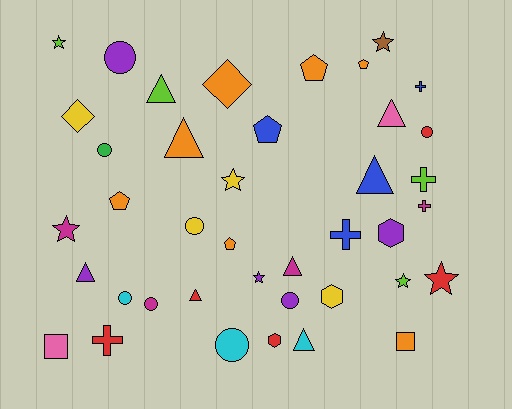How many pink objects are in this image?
There are 2 pink objects.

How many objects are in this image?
There are 40 objects.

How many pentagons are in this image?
There are 5 pentagons.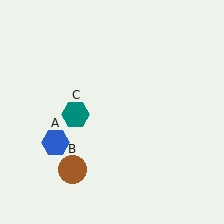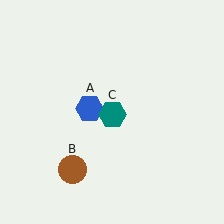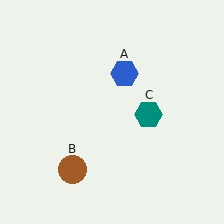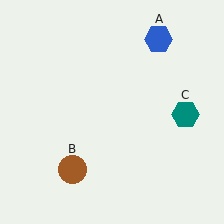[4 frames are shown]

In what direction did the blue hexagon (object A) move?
The blue hexagon (object A) moved up and to the right.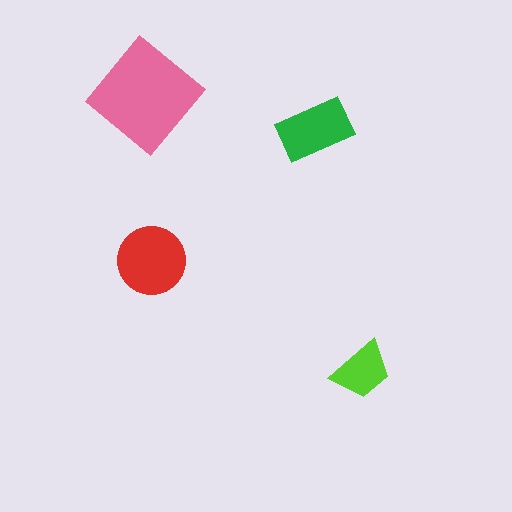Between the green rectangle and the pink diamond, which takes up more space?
The pink diamond.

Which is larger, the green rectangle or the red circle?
The red circle.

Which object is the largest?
The pink diamond.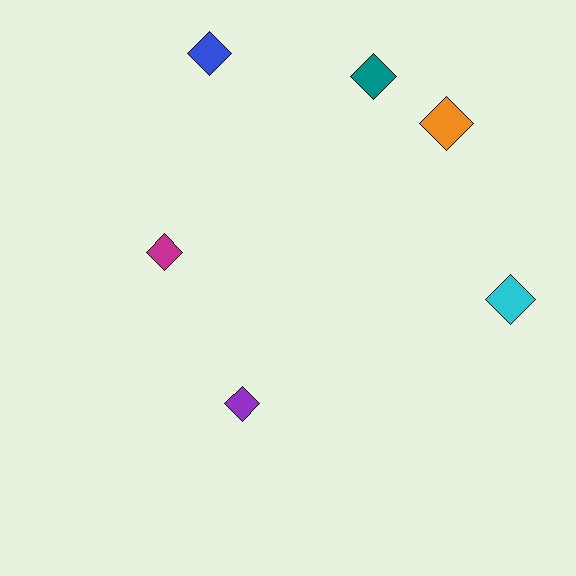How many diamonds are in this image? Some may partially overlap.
There are 6 diamonds.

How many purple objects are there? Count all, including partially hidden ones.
There is 1 purple object.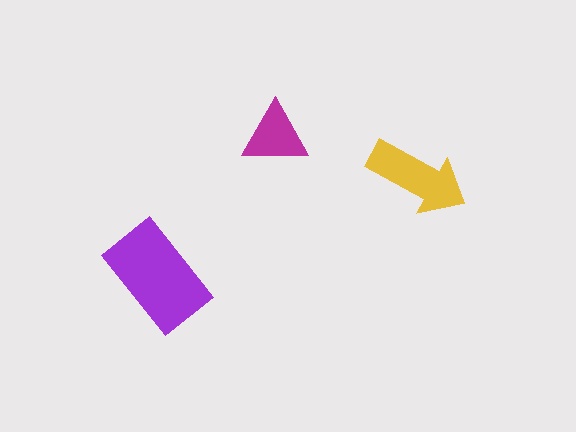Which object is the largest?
The purple rectangle.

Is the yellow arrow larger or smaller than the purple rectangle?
Smaller.